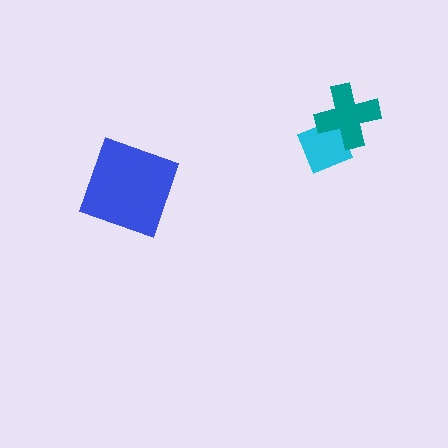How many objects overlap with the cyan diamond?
1 object overlaps with the cyan diamond.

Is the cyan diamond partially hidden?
Yes, it is partially covered by another shape.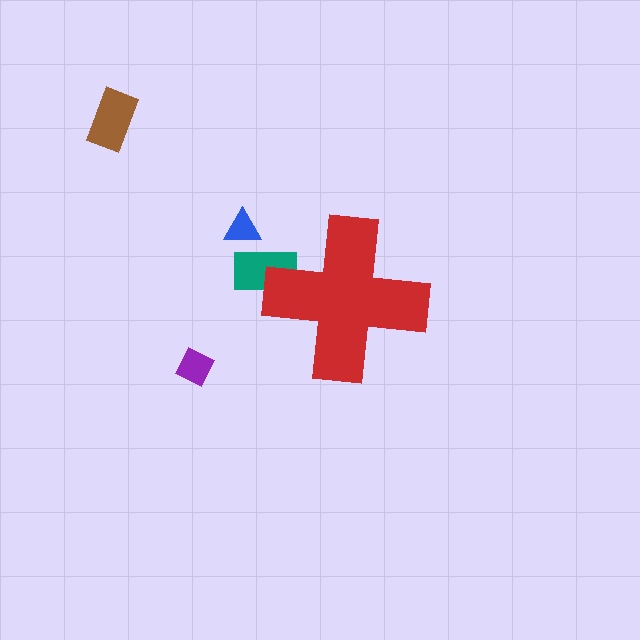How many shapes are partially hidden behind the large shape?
1 shape is partially hidden.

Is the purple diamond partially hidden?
No, the purple diamond is fully visible.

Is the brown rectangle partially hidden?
No, the brown rectangle is fully visible.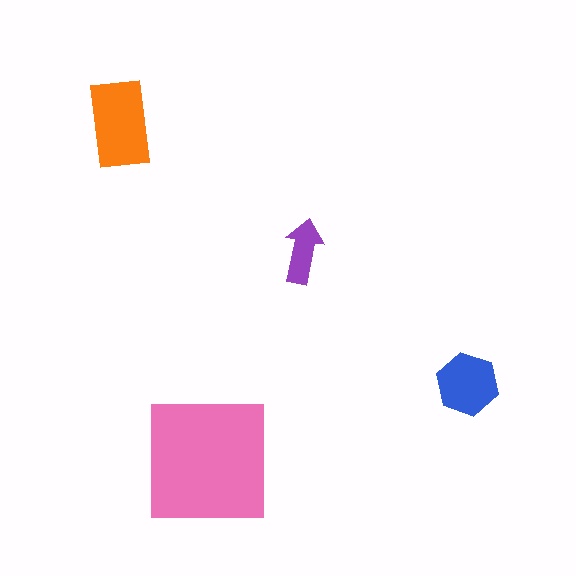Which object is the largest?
The pink square.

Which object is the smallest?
The purple arrow.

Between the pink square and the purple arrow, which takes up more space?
The pink square.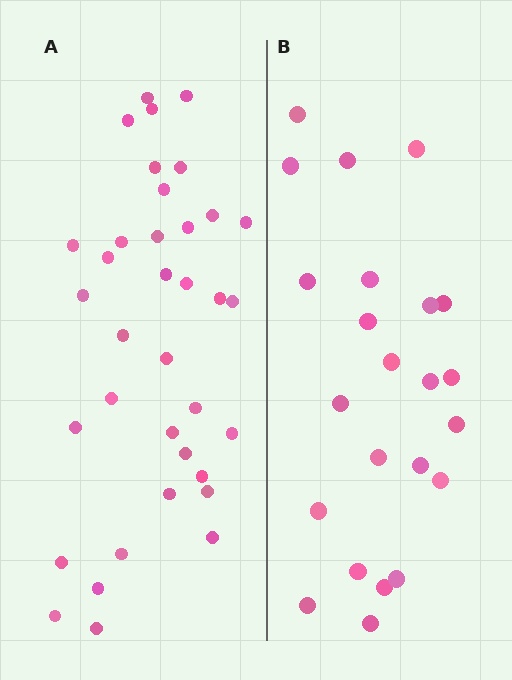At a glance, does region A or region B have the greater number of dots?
Region A (the left region) has more dots.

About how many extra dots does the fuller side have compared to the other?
Region A has approximately 15 more dots than region B.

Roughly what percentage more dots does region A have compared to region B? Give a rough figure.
About 55% more.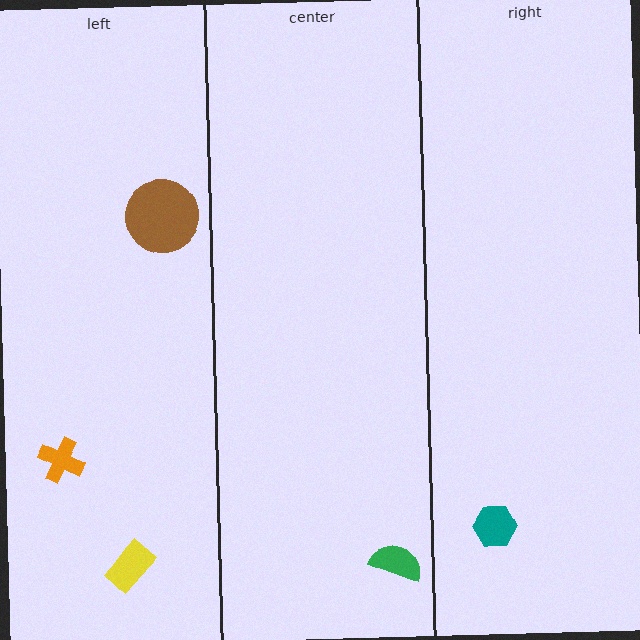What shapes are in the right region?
The teal hexagon.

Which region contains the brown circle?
The left region.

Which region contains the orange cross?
The left region.